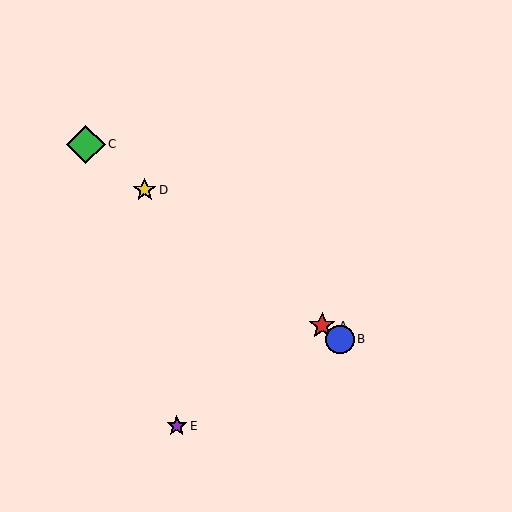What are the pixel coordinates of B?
Object B is at (340, 339).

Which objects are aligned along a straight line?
Objects A, B, C, D are aligned along a straight line.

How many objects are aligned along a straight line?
4 objects (A, B, C, D) are aligned along a straight line.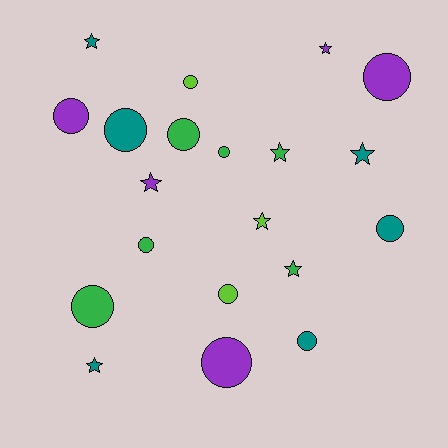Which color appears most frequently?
Green, with 6 objects.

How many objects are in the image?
There are 20 objects.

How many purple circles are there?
There are 3 purple circles.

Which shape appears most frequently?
Circle, with 12 objects.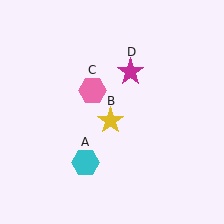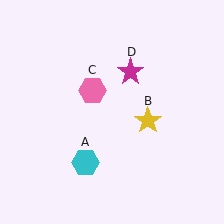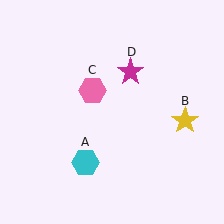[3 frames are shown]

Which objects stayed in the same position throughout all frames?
Cyan hexagon (object A) and pink hexagon (object C) and magenta star (object D) remained stationary.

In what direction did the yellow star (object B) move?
The yellow star (object B) moved right.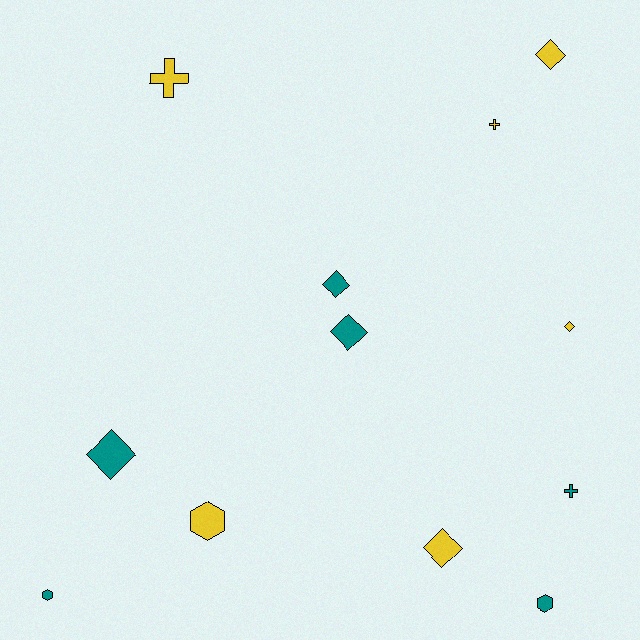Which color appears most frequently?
Yellow, with 6 objects.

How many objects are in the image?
There are 12 objects.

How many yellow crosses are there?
There are 2 yellow crosses.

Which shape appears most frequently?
Diamond, with 6 objects.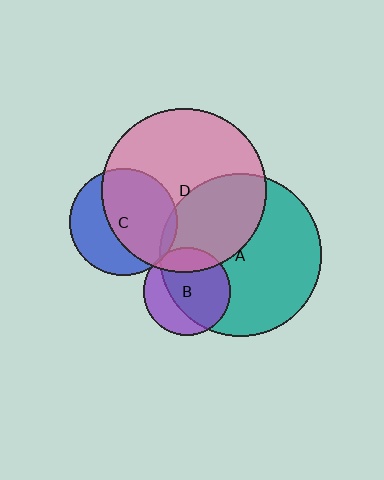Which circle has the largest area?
Circle D (pink).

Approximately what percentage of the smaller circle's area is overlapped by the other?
Approximately 35%.